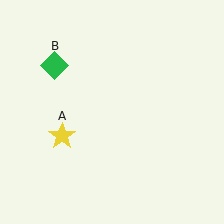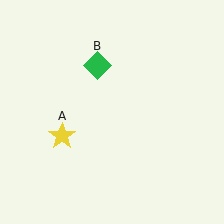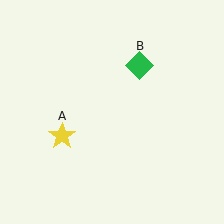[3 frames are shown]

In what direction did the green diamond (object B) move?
The green diamond (object B) moved right.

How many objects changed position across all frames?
1 object changed position: green diamond (object B).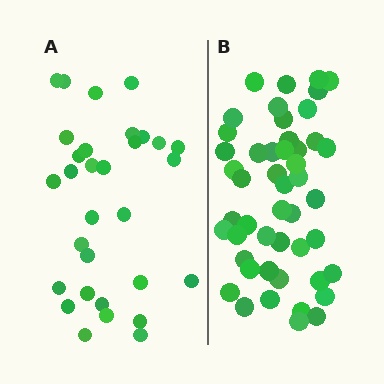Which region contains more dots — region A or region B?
Region B (the right region) has more dots.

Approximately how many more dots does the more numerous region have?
Region B has approximately 15 more dots than region A.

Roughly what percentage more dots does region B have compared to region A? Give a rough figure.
About 55% more.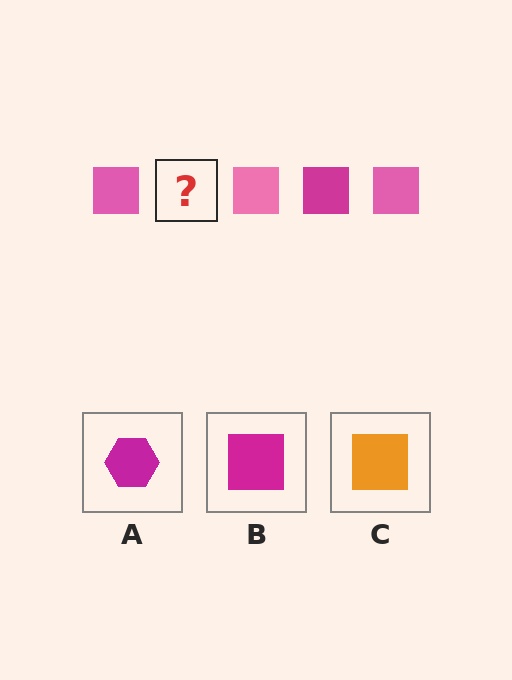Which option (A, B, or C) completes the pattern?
B.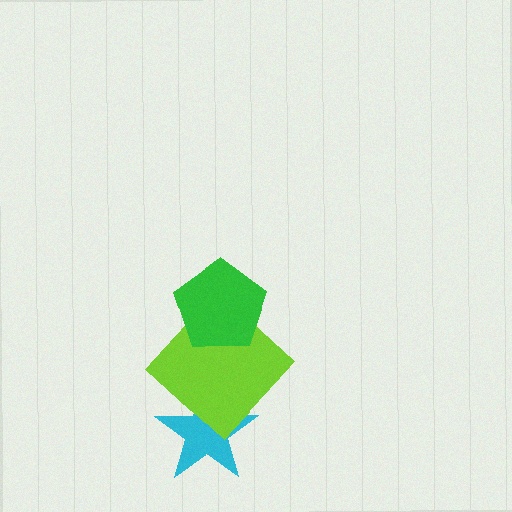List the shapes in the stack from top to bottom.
From top to bottom: the green pentagon, the lime diamond, the cyan star.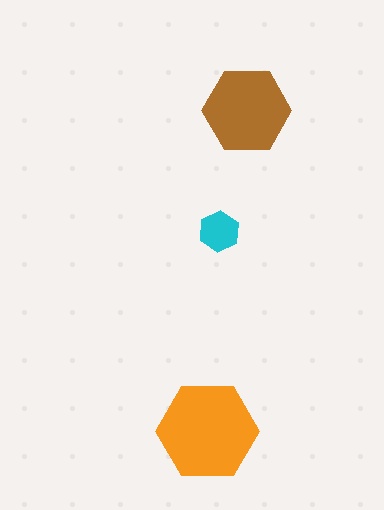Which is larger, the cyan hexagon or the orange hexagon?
The orange one.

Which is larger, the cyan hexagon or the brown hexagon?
The brown one.